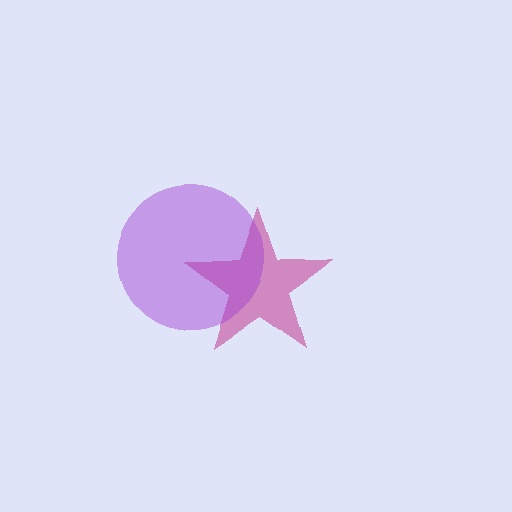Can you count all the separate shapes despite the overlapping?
Yes, there are 2 separate shapes.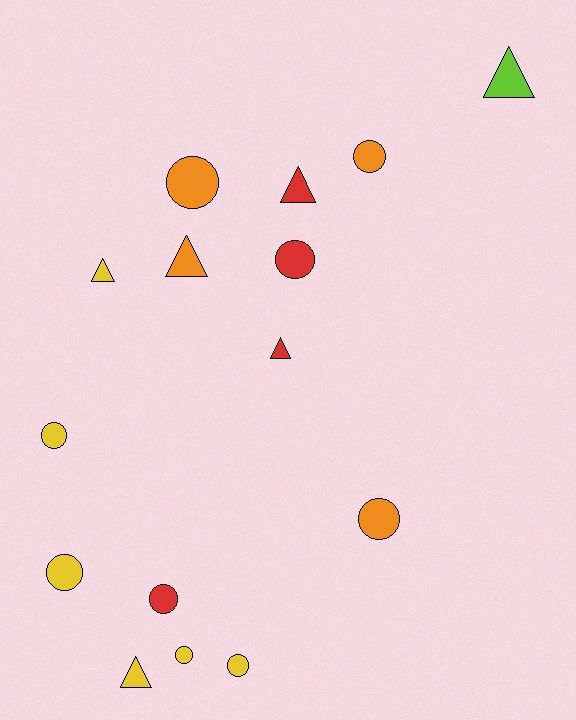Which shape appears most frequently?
Circle, with 9 objects.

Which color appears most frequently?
Yellow, with 6 objects.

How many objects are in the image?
There are 15 objects.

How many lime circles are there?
There are no lime circles.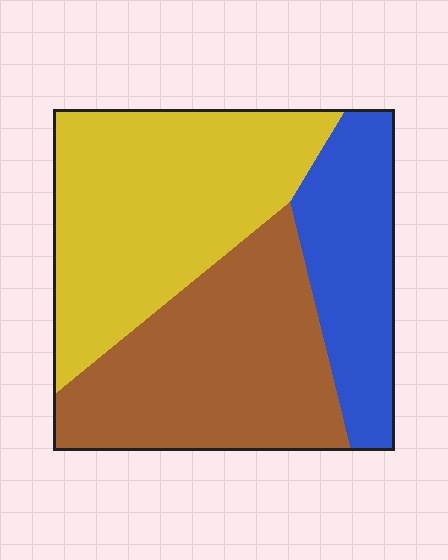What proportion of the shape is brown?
Brown takes up about three eighths (3/8) of the shape.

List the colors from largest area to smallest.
From largest to smallest: yellow, brown, blue.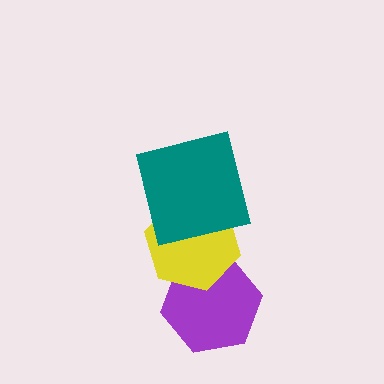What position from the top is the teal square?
The teal square is 1st from the top.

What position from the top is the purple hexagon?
The purple hexagon is 3rd from the top.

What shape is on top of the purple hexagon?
The yellow hexagon is on top of the purple hexagon.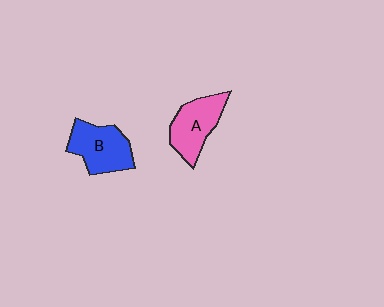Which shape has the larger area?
Shape B (blue).